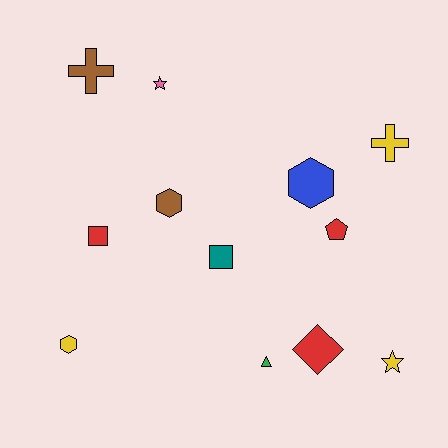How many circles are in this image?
There are no circles.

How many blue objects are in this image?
There is 1 blue object.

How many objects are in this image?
There are 12 objects.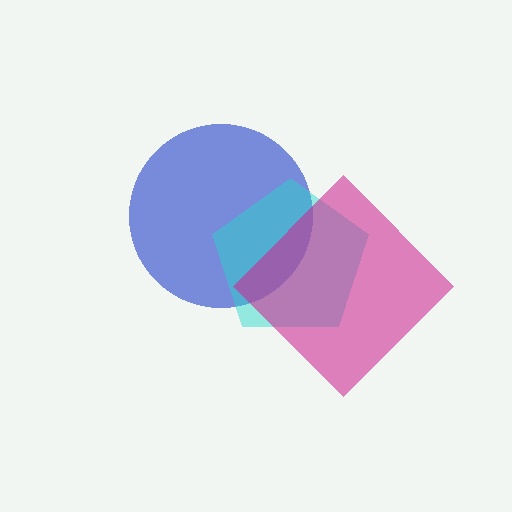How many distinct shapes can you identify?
There are 3 distinct shapes: a blue circle, a cyan pentagon, a magenta diamond.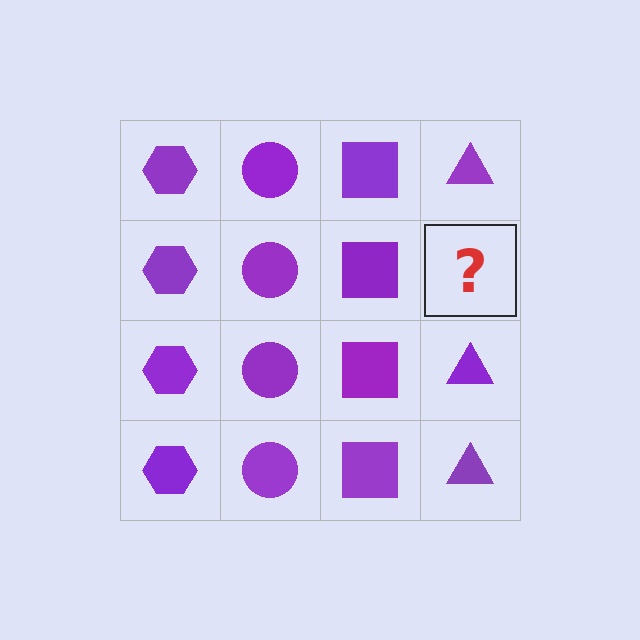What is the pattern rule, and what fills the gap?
The rule is that each column has a consistent shape. The gap should be filled with a purple triangle.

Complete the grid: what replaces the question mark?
The question mark should be replaced with a purple triangle.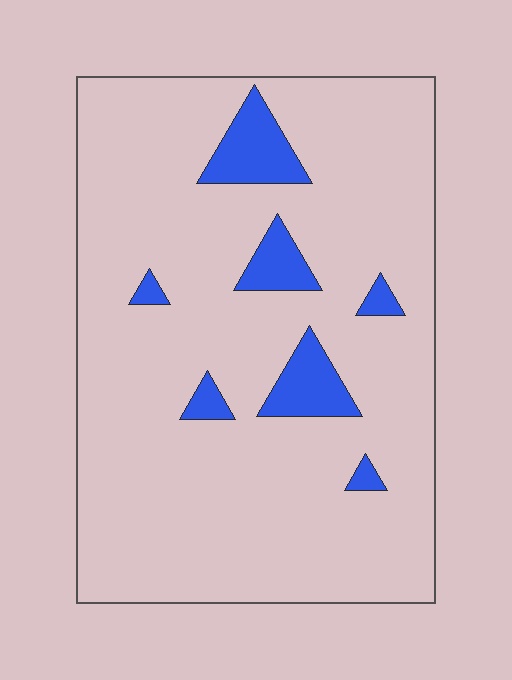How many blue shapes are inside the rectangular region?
7.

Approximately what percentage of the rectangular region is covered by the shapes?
Approximately 10%.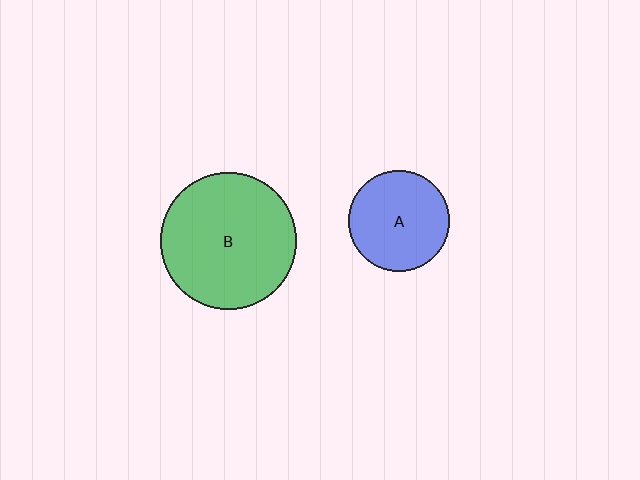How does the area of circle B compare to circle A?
Approximately 1.8 times.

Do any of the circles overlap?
No, none of the circles overlap.